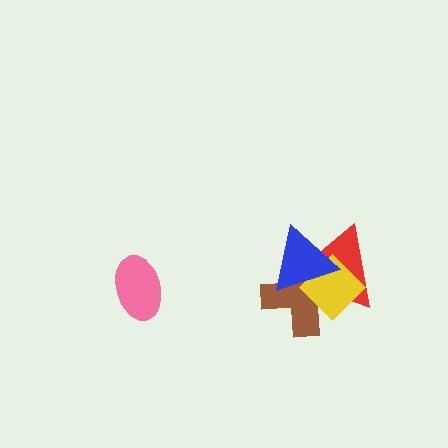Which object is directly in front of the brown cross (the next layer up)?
The red triangle is directly in front of the brown cross.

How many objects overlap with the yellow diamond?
3 objects overlap with the yellow diamond.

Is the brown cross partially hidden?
Yes, it is partially covered by another shape.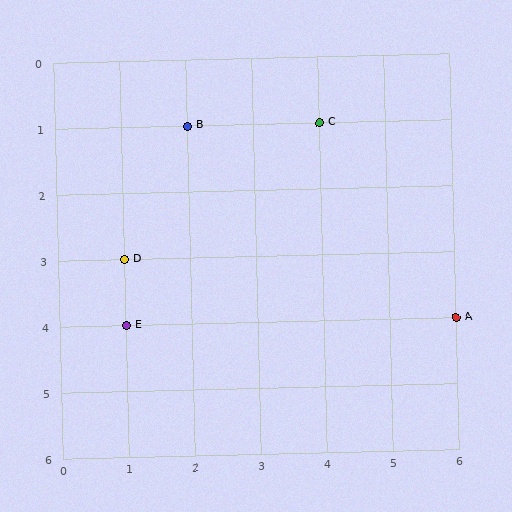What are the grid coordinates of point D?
Point D is at grid coordinates (1, 3).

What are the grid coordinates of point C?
Point C is at grid coordinates (4, 1).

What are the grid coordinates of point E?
Point E is at grid coordinates (1, 4).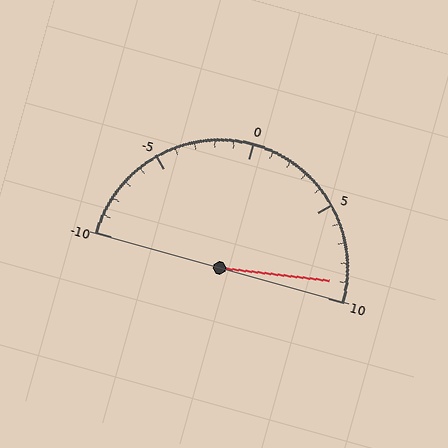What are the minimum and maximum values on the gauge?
The gauge ranges from -10 to 10.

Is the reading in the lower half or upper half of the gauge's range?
The reading is in the upper half of the range (-10 to 10).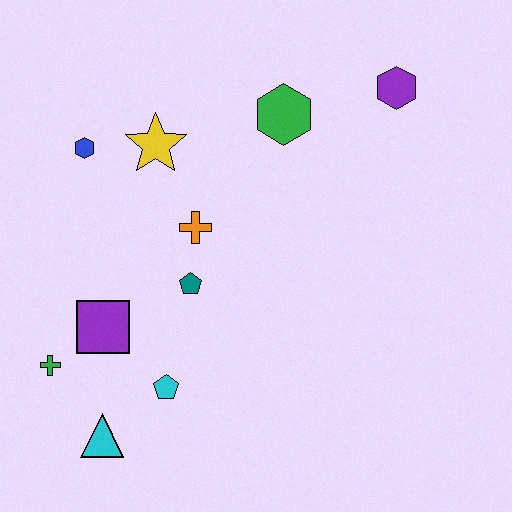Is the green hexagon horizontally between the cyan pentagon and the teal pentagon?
No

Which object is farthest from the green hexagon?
The cyan triangle is farthest from the green hexagon.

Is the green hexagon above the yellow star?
Yes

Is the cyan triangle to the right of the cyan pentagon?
No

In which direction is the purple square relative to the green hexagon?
The purple square is below the green hexagon.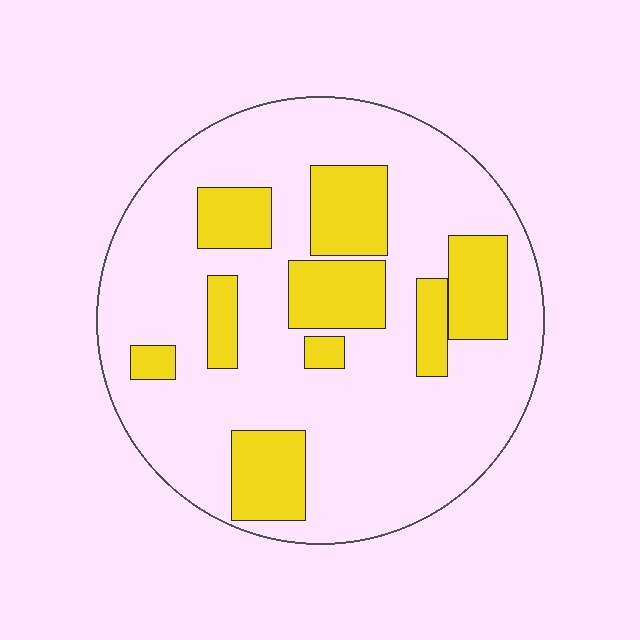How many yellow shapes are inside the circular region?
9.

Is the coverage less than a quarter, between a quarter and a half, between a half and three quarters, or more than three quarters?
Between a quarter and a half.